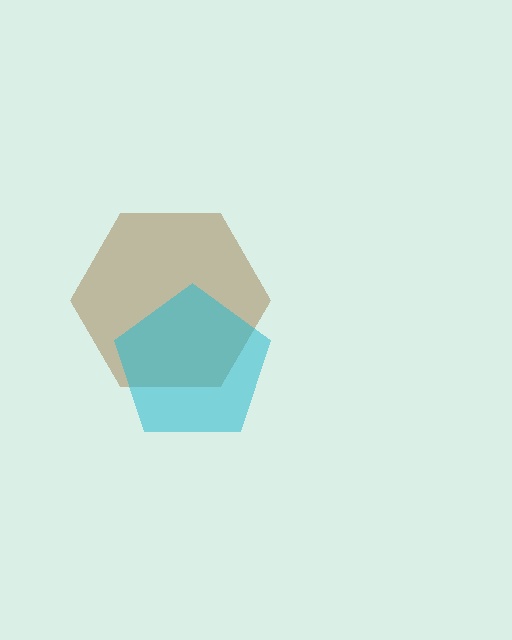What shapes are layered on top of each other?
The layered shapes are: a brown hexagon, a cyan pentagon.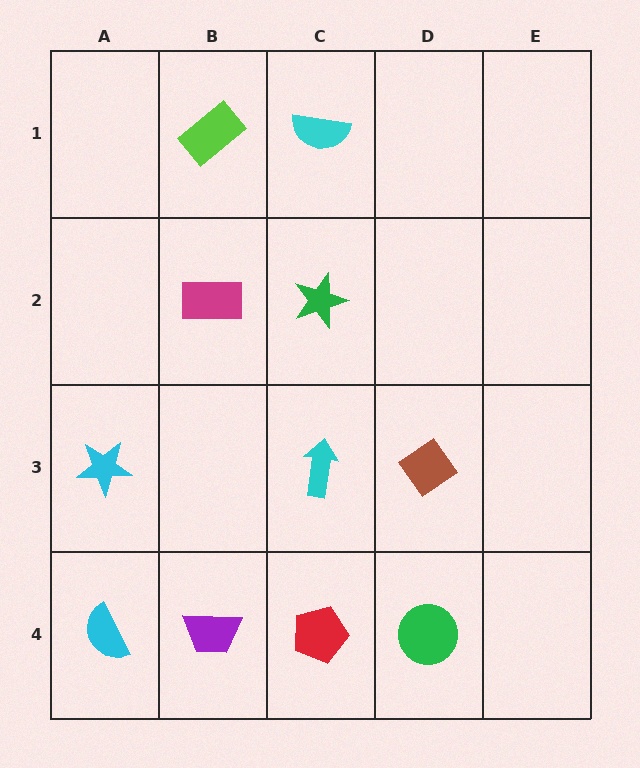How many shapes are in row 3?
3 shapes.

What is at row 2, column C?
A green star.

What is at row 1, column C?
A cyan semicircle.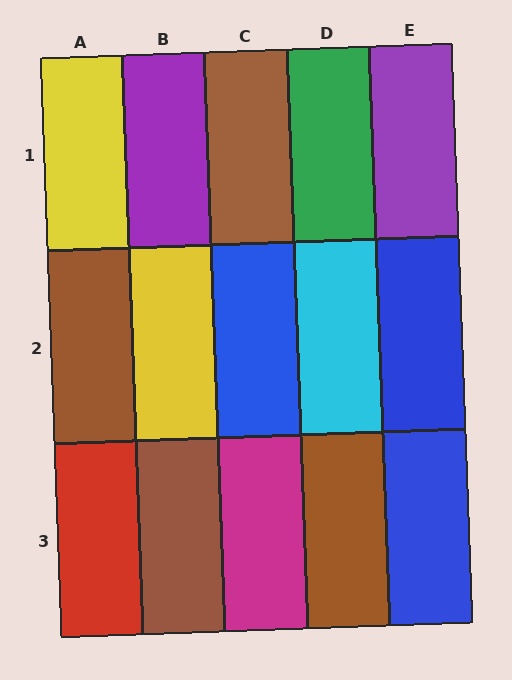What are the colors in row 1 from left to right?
Yellow, purple, brown, green, purple.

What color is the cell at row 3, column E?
Blue.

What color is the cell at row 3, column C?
Magenta.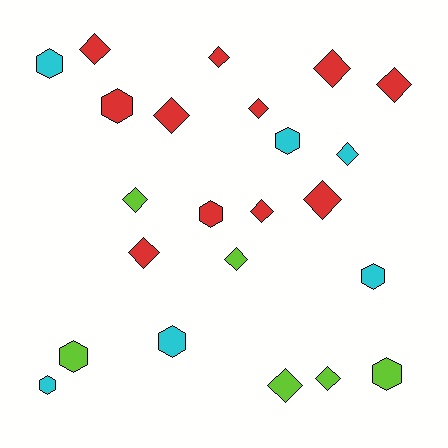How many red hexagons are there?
There are 2 red hexagons.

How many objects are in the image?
There are 23 objects.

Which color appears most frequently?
Red, with 11 objects.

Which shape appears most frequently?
Diamond, with 14 objects.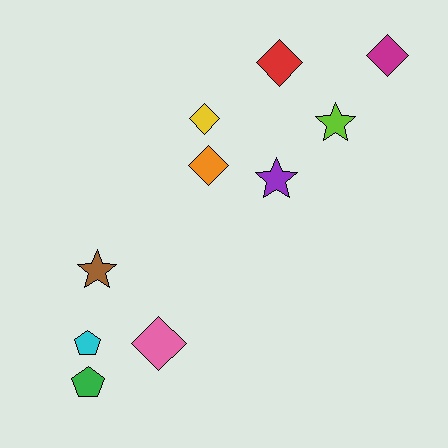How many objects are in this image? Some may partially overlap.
There are 10 objects.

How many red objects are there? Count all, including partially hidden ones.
There is 1 red object.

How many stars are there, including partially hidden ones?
There are 3 stars.